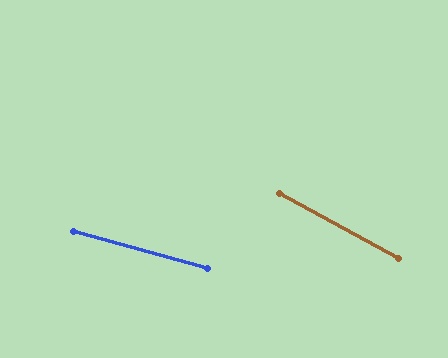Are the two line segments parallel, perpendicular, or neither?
Neither parallel nor perpendicular — they differ by about 13°.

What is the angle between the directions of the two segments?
Approximately 13 degrees.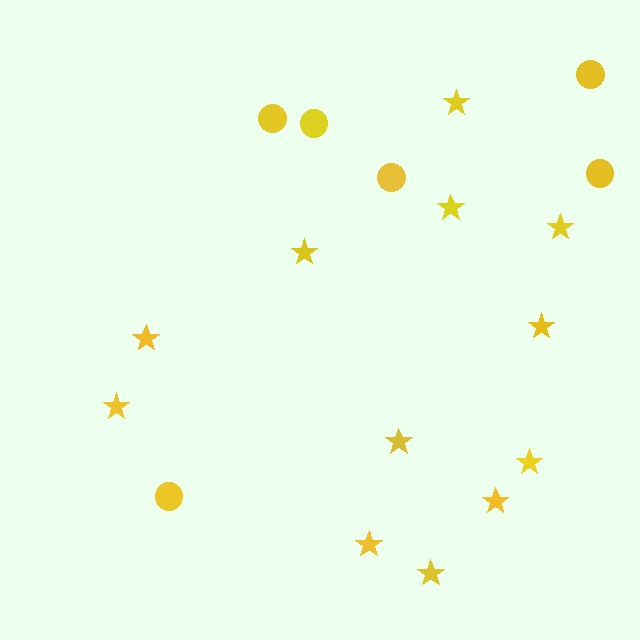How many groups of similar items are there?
There are 2 groups: one group of circles (6) and one group of stars (12).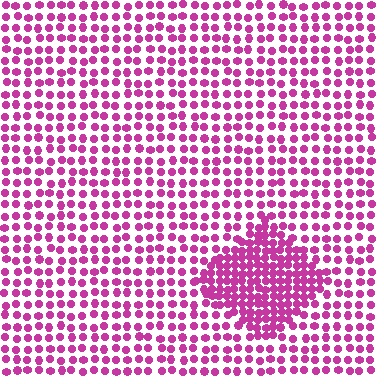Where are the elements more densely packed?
The elements are more densely packed inside the diamond boundary.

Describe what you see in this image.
The image contains small magenta elements arranged at two different densities. A diamond-shaped region is visible where the elements are more densely packed than the surrounding area.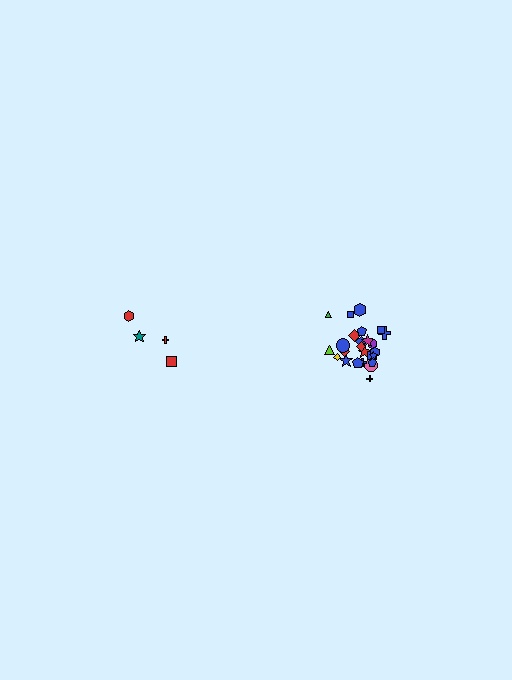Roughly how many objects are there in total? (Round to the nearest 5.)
Roughly 30 objects in total.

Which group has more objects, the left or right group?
The right group.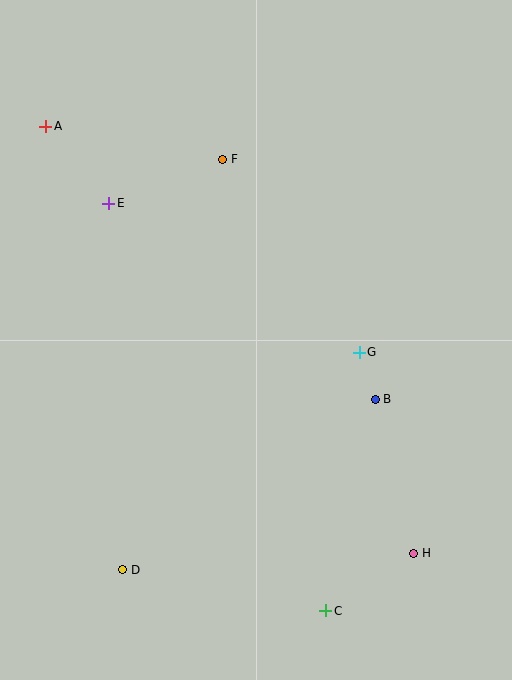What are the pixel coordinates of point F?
Point F is at (222, 159).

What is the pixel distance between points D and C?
The distance between D and C is 207 pixels.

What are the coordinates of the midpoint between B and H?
The midpoint between B and H is at (394, 476).